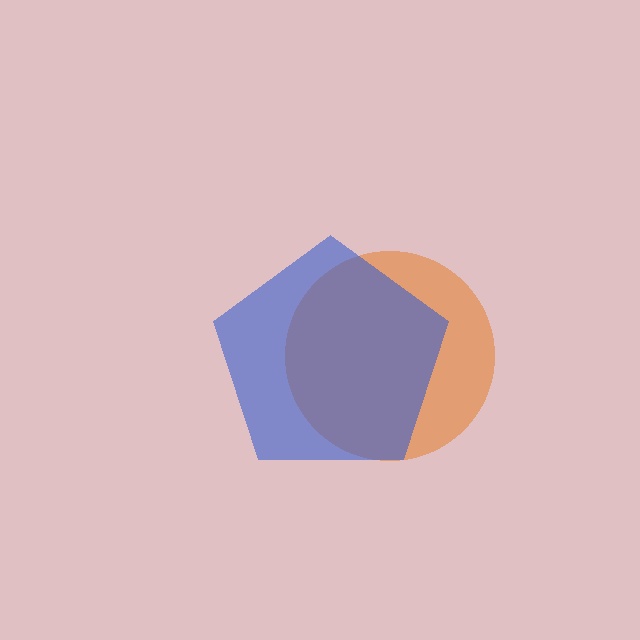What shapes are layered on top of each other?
The layered shapes are: an orange circle, a blue pentagon.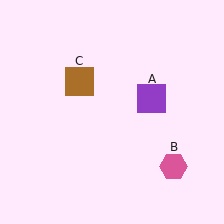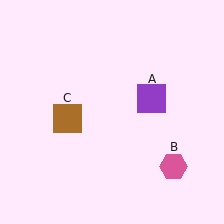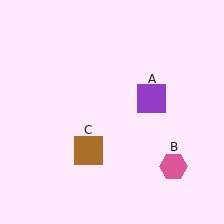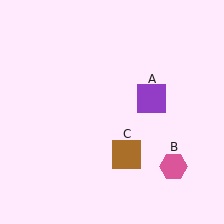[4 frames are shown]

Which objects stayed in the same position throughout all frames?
Purple square (object A) and pink hexagon (object B) remained stationary.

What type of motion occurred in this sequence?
The brown square (object C) rotated counterclockwise around the center of the scene.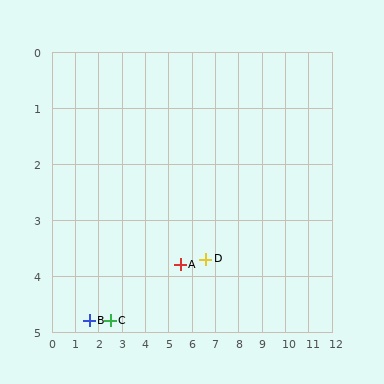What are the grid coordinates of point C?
Point C is at approximately (2.5, 4.8).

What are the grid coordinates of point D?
Point D is at approximately (6.6, 3.7).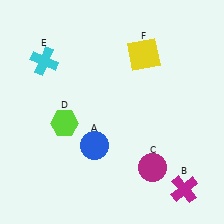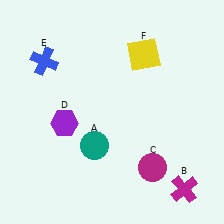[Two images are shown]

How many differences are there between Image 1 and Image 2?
There are 3 differences between the two images.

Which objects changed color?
A changed from blue to teal. D changed from lime to purple. E changed from cyan to blue.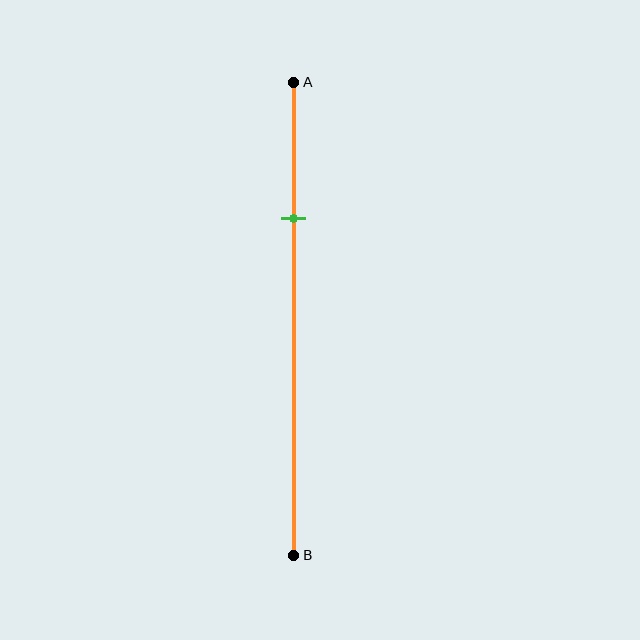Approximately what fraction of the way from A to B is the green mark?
The green mark is approximately 30% of the way from A to B.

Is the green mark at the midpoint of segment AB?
No, the mark is at about 30% from A, not at the 50% midpoint.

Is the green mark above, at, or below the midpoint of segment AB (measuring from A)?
The green mark is above the midpoint of segment AB.